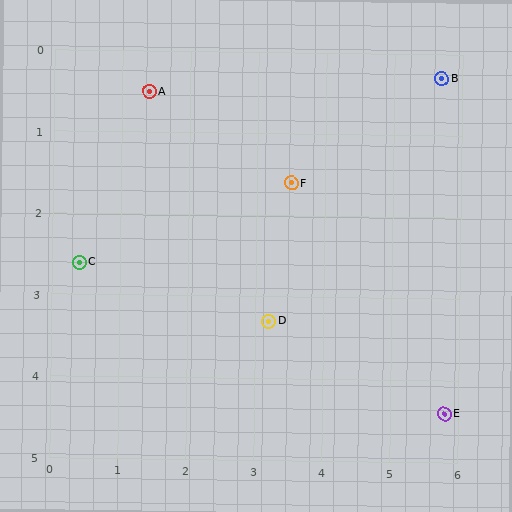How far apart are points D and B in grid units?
Points D and B are about 3.9 grid units apart.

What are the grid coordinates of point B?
Point B is at approximately (5.7, 0.3).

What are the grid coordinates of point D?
Point D is at approximately (3.2, 3.3).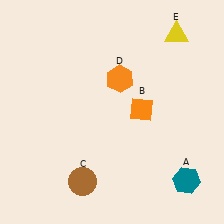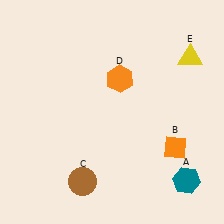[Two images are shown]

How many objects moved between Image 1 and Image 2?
2 objects moved between the two images.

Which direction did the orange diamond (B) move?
The orange diamond (B) moved down.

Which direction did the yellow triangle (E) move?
The yellow triangle (E) moved down.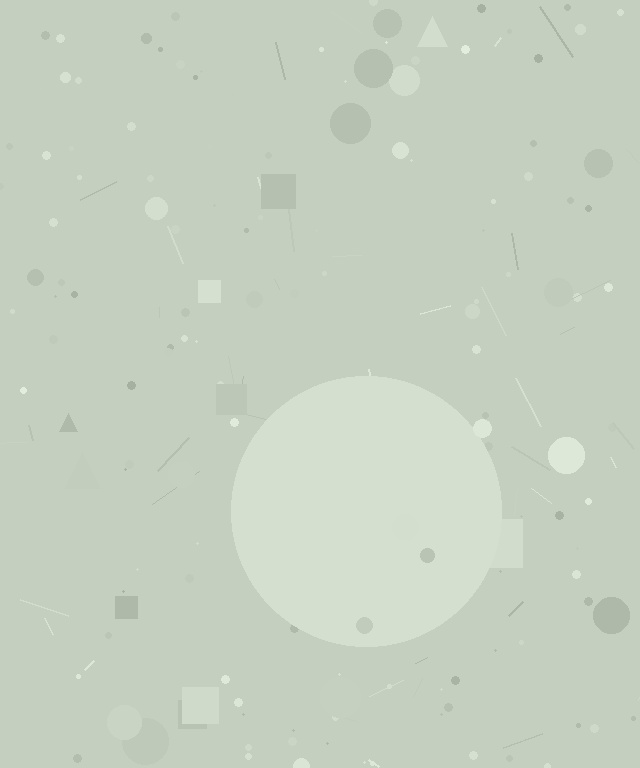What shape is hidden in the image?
A circle is hidden in the image.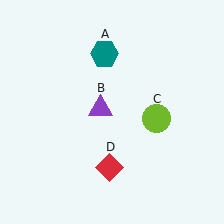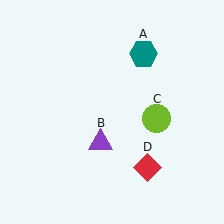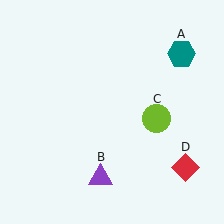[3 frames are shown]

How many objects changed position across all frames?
3 objects changed position: teal hexagon (object A), purple triangle (object B), red diamond (object D).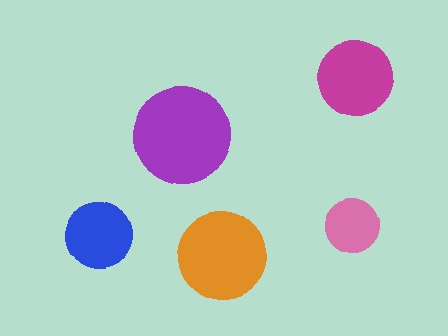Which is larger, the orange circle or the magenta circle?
The orange one.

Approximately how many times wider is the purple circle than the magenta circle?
About 1.5 times wider.